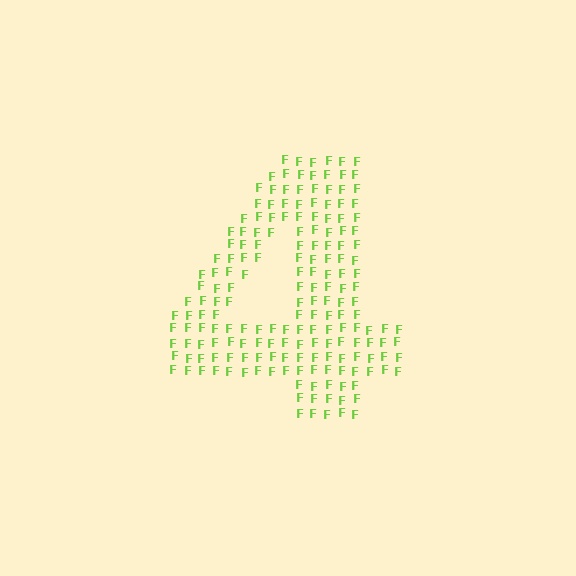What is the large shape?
The large shape is the digit 4.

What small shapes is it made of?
It is made of small letter F's.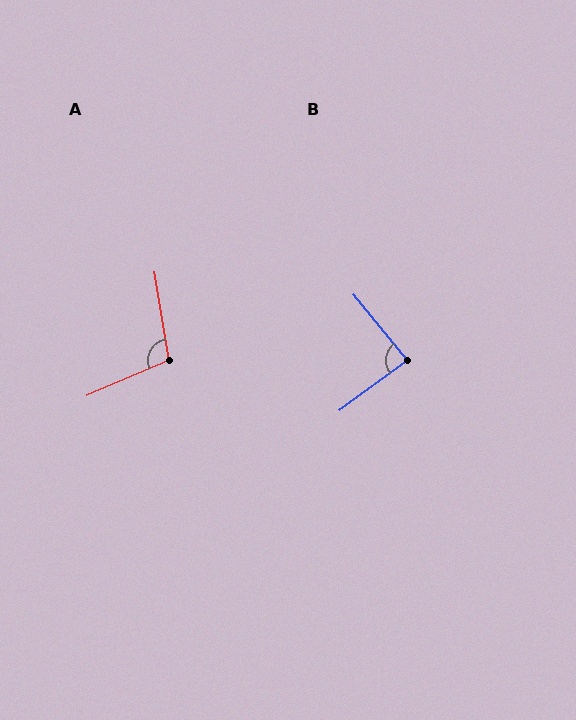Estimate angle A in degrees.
Approximately 103 degrees.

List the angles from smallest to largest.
B (87°), A (103°).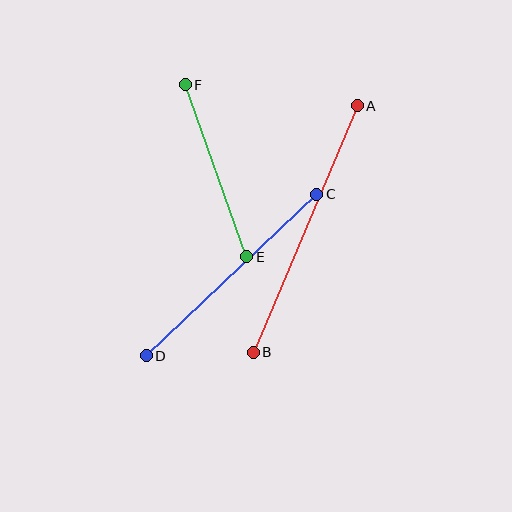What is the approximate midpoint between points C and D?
The midpoint is at approximately (232, 275) pixels.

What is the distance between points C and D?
The distance is approximately 235 pixels.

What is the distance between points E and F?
The distance is approximately 183 pixels.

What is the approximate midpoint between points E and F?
The midpoint is at approximately (216, 171) pixels.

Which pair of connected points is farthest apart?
Points A and B are farthest apart.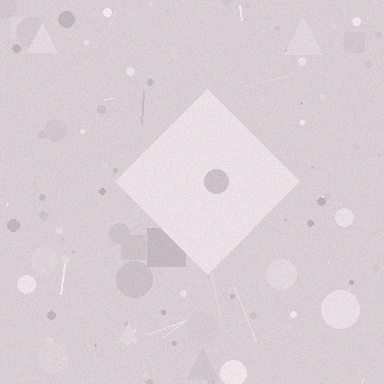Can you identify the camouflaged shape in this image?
The camouflaged shape is a diamond.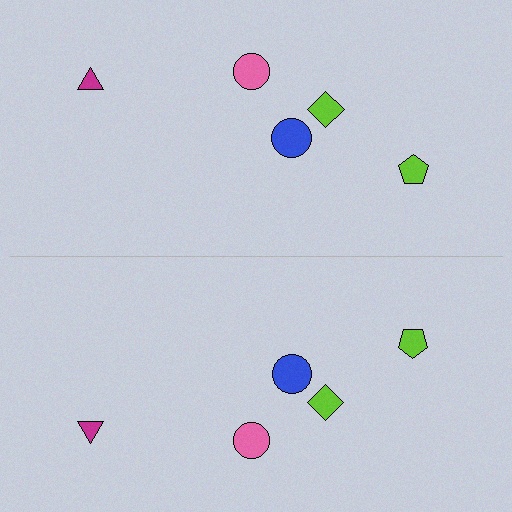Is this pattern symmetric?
Yes, this pattern has bilateral (reflection) symmetry.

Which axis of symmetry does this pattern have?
The pattern has a horizontal axis of symmetry running through the center of the image.